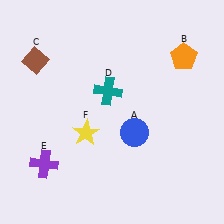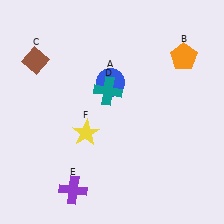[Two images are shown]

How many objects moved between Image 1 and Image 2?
2 objects moved between the two images.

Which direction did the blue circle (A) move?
The blue circle (A) moved up.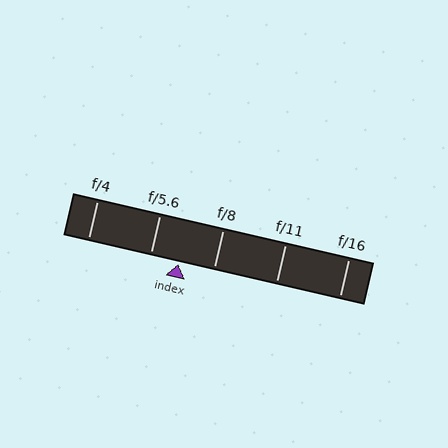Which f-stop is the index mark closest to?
The index mark is closest to f/5.6.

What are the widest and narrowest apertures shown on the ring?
The widest aperture shown is f/4 and the narrowest is f/16.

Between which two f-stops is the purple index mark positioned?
The index mark is between f/5.6 and f/8.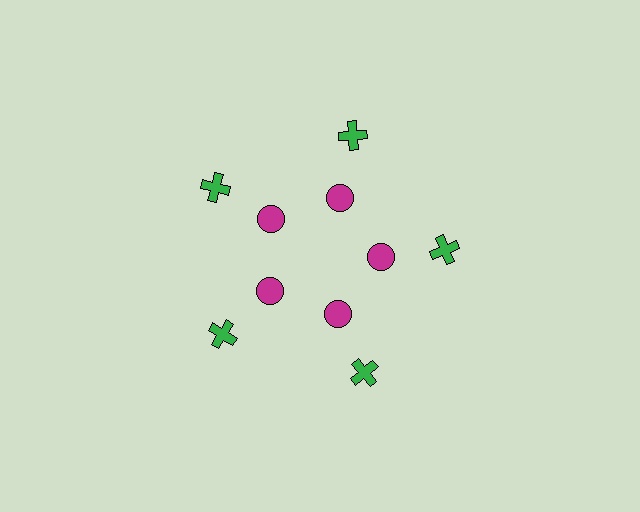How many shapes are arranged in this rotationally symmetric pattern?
There are 10 shapes, arranged in 5 groups of 2.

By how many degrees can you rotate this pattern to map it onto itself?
The pattern maps onto itself every 72 degrees of rotation.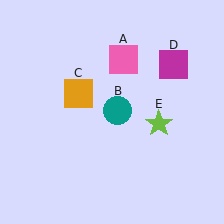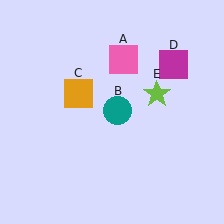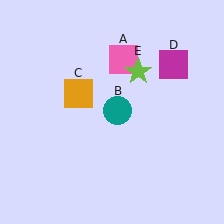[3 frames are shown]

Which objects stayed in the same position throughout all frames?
Pink square (object A) and teal circle (object B) and orange square (object C) and magenta square (object D) remained stationary.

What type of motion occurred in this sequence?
The lime star (object E) rotated counterclockwise around the center of the scene.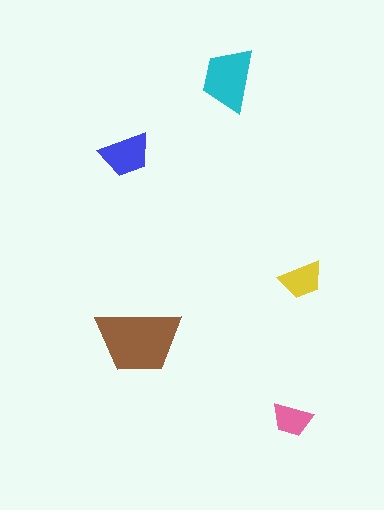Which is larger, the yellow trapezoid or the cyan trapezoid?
The cyan one.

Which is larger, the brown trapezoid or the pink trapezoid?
The brown one.